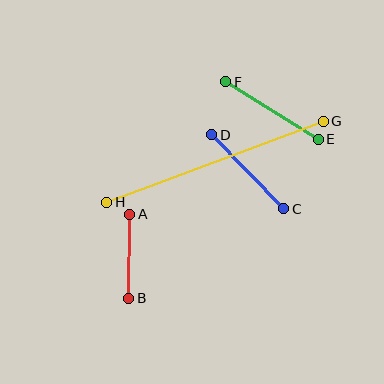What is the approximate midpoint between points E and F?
The midpoint is at approximately (272, 111) pixels.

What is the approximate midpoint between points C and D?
The midpoint is at approximately (248, 172) pixels.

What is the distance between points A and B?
The distance is approximately 84 pixels.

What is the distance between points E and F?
The distance is approximately 109 pixels.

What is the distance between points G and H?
The distance is approximately 231 pixels.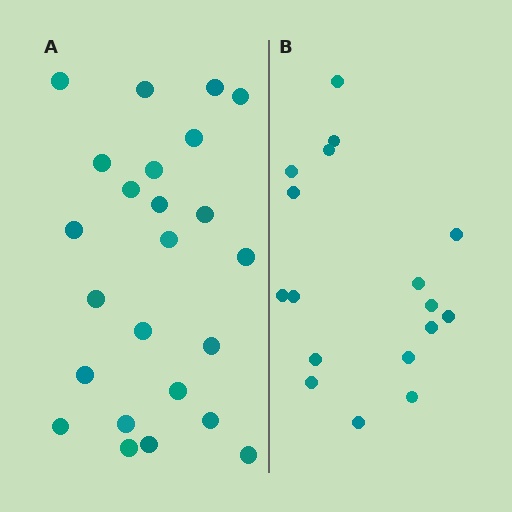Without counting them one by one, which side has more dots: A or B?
Region A (the left region) has more dots.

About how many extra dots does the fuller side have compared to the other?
Region A has roughly 8 or so more dots than region B.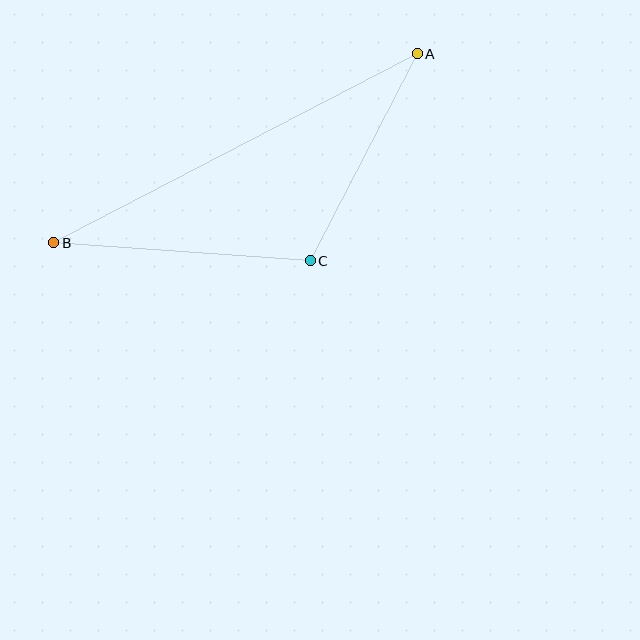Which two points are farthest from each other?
Points A and B are farthest from each other.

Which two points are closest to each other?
Points A and C are closest to each other.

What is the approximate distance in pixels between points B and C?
The distance between B and C is approximately 257 pixels.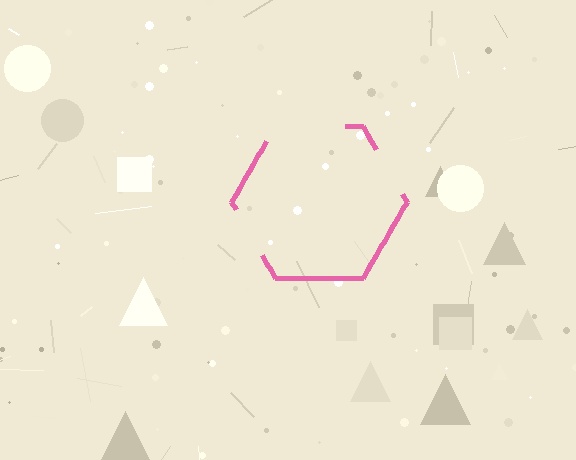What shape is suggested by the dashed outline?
The dashed outline suggests a hexagon.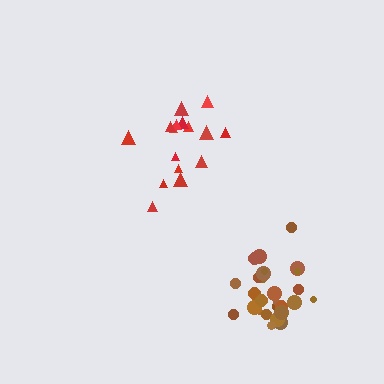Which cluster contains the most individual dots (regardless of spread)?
Brown (27).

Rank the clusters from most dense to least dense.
brown, red.